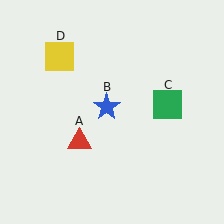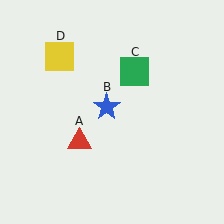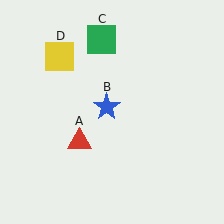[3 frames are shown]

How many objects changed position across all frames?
1 object changed position: green square (object C).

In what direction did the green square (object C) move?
The green square (object C) moved up and to the left.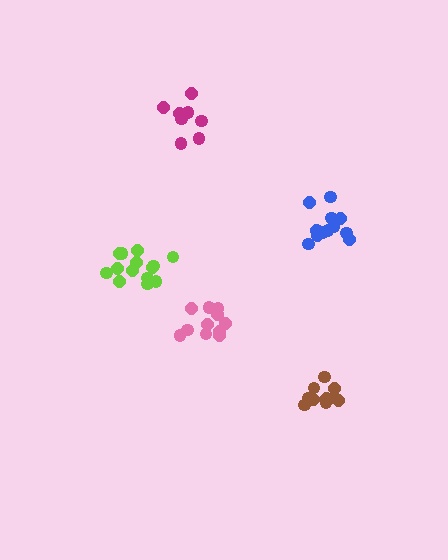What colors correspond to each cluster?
The clusters are colored: lime, magenta, pink, blue, brown.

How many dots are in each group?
Group 1: 14 dots, Group 2: 8 dots, Group 3: 11 dots, Group 4: 13 dots, Group 5: 10 dots (56 total).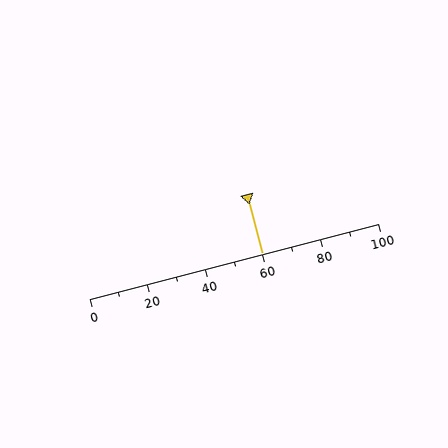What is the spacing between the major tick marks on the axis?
The major ticks are spaced 20 apart.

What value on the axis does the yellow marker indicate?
The marker indicates approximately 60.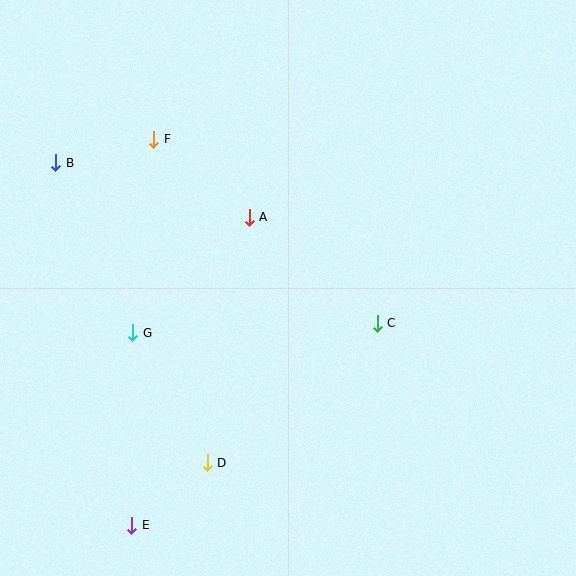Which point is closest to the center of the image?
Point A at (249, 217) is closest to the center.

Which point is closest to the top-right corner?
Point C is closest to the top-right corner.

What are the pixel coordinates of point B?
Point B is at (56, 163).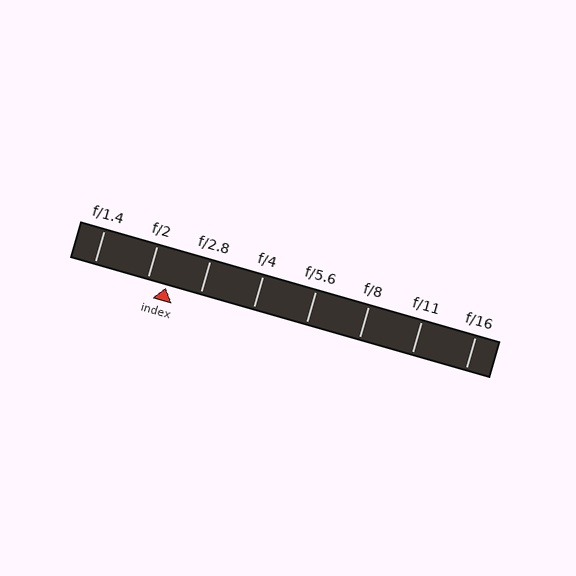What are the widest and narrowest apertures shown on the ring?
The widest aperture shown is f/1.4 and the narrowest is f/16.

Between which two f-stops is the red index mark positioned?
The index mark is between f/2 and f/2.8.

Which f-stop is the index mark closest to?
The index mark is closest to f/2.